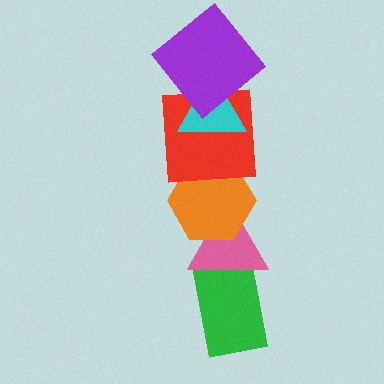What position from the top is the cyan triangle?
The cyan triangle is 2nd from the top.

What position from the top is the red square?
The red square is 3rd from the top.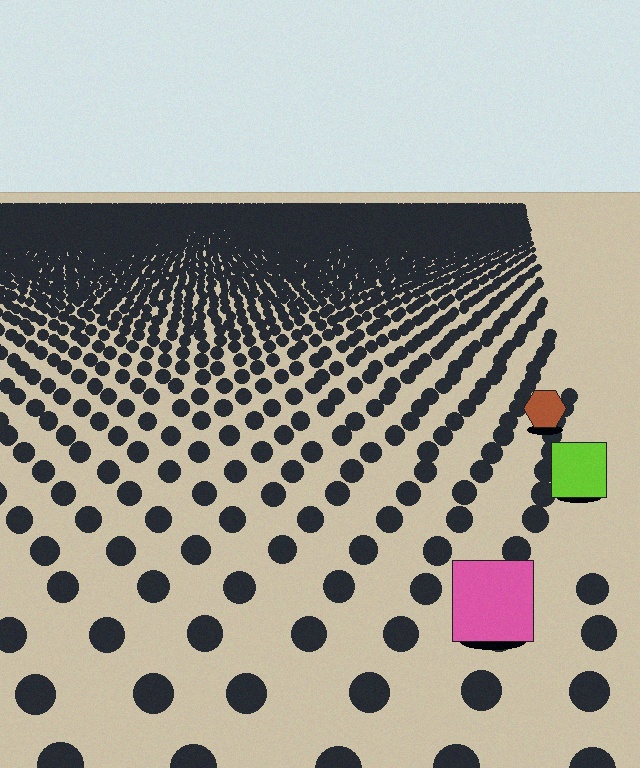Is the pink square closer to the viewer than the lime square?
Yes. The pink square is closer — you can tell from the texture gradient: the ground texture is coarser near it.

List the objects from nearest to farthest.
From nearest to farthest: the pink square, the lime square, the brown hexagon.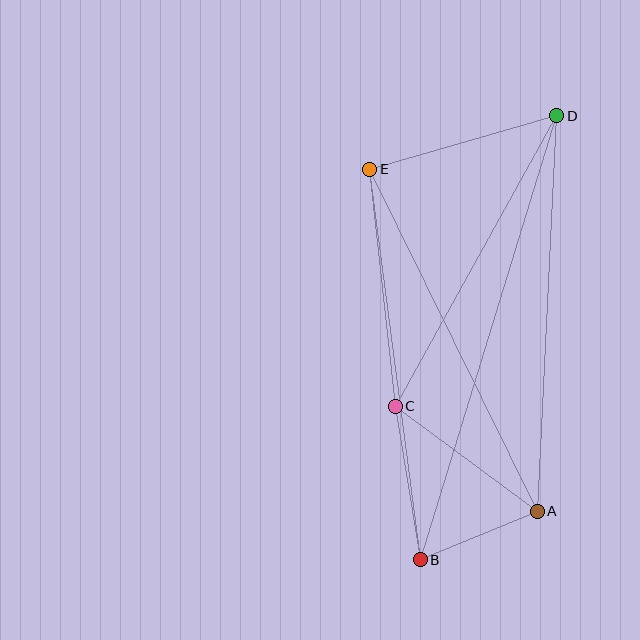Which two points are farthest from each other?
Points B and D are farthest from each other.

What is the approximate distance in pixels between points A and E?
The distance between A and E is approximately 381 pixels.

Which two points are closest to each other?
Points A and B are closest to each other.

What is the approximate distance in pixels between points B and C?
The distance between B and C is approximately 156 pixels.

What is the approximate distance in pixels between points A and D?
The distance between A and D is approximately 396 pixels.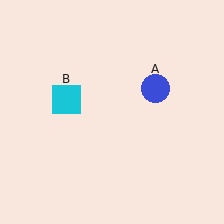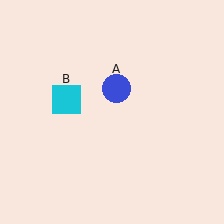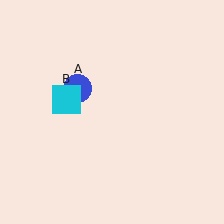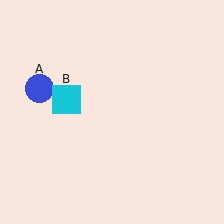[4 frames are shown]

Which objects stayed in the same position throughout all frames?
Cyan square (object B) remained stationary.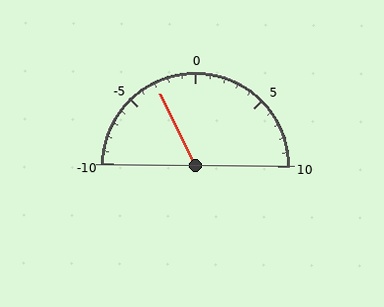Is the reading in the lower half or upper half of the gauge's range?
The reading is in the lower half of the range (-10 to 10).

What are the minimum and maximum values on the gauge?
The gauge ranges from -10 to 10.